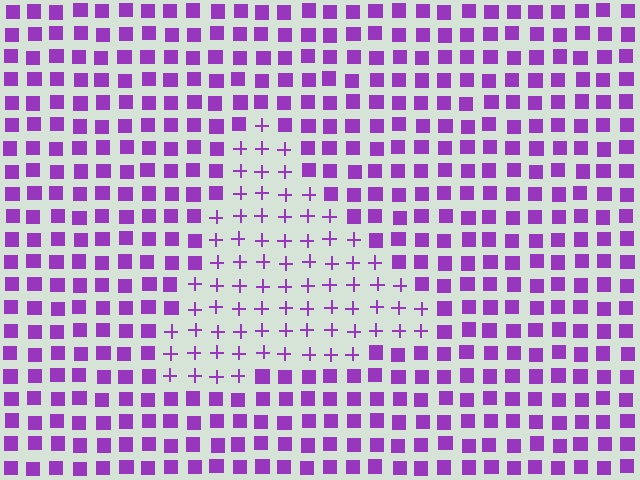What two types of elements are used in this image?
The image uses plus signs inside the triangle region and squares outside it.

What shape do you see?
I see a triangle.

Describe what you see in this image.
The image is filled with small purple elements arranged in a uniform grid. A triangle-shaped region contains plus signs, while the surrounding area contains squares. The boundary is defined purely by the change in element shape.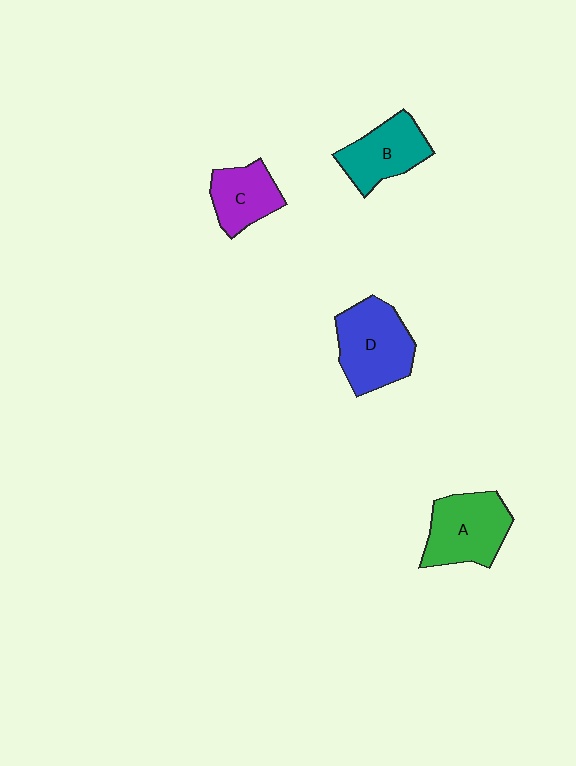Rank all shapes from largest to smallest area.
From largest to smallest: D (blue), A (green), B (teal), C (purple).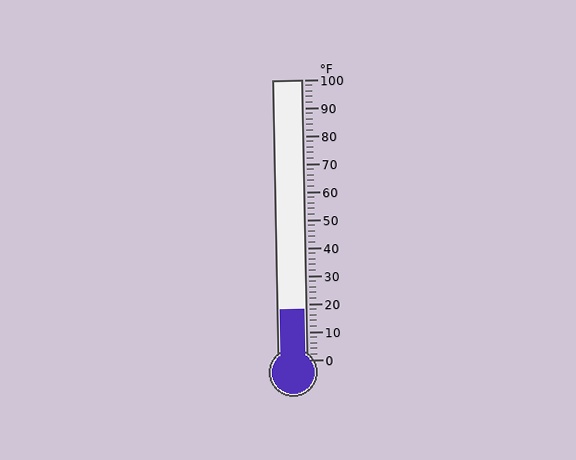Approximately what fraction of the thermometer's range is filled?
The thermometer is filled to approximately 20% of its range.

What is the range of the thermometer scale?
The thermometer scale ranges from 0°F to 100°F.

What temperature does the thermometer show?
The thermometer shows approximately 18°F.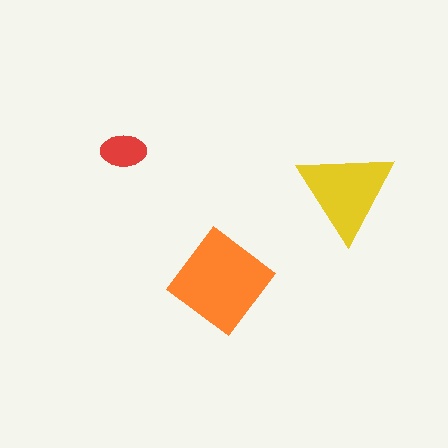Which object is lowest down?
The orange diamond is bottommost.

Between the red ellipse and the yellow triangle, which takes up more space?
The yellow triangle.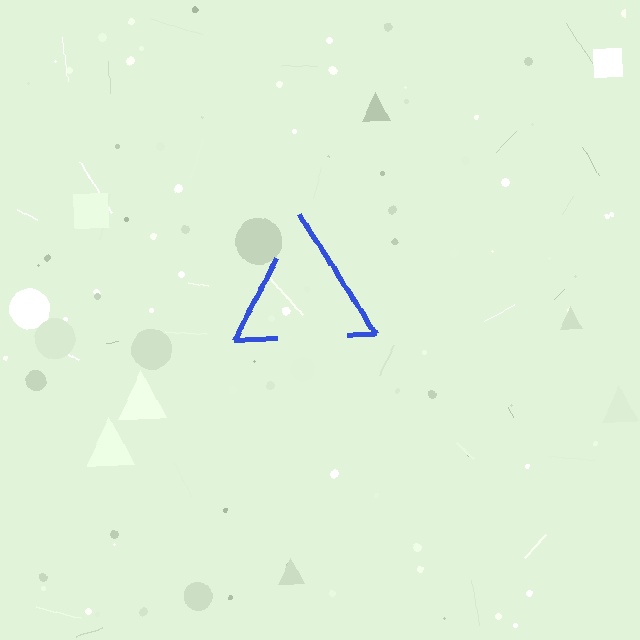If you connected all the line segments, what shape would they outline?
They would outline a triangle.